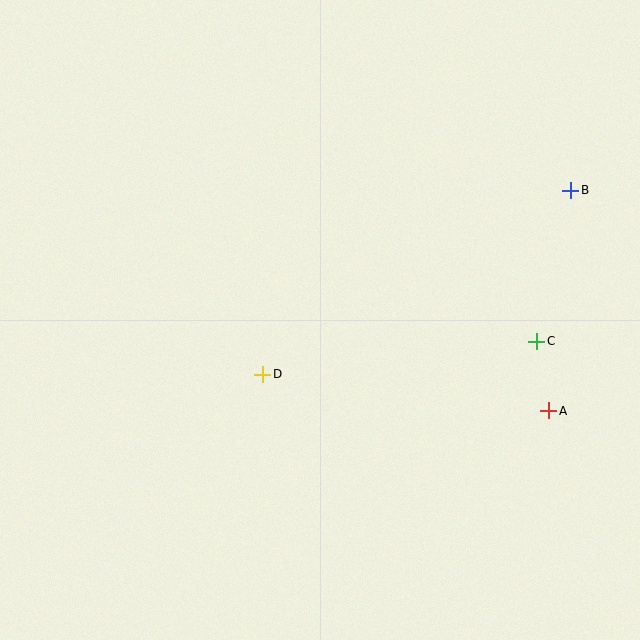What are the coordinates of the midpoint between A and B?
The midpoint between A and B is at (560, 300).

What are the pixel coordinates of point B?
Point B is at (571, 190).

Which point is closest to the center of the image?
Point D at (263, 374) is closest to the center.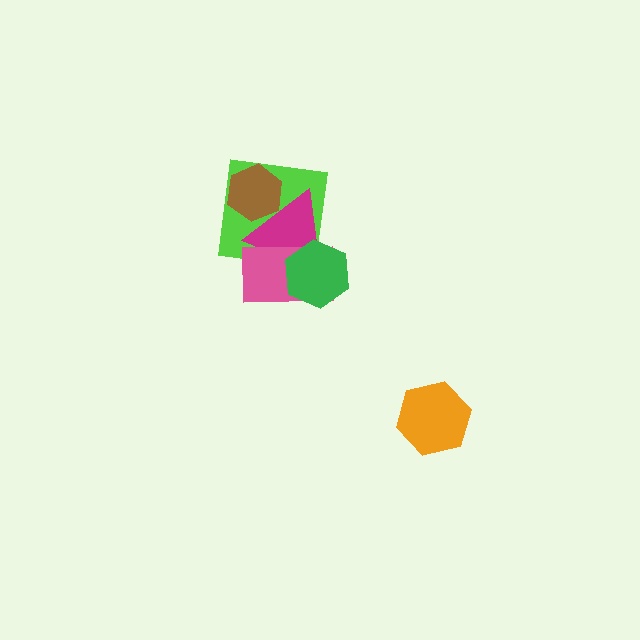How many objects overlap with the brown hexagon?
2 objects overlap with the brown hexagon.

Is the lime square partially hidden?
Yes, it is partially covered by another shape.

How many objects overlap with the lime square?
4 objects overlap with the lime square.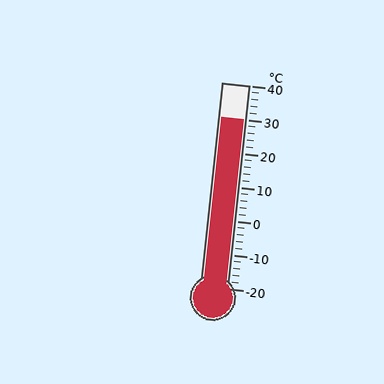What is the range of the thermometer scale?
The thermometer scale ranges from -20°C to 40°C.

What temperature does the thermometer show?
The thermometer shows approximately 30°C.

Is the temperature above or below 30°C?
The temperature is at 30°C.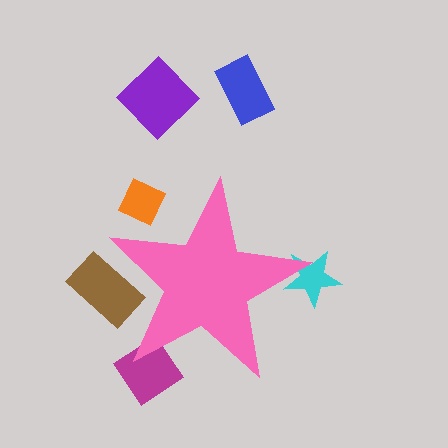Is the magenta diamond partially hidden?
Yes, the magenta diamond is partially hidden behind the pink star.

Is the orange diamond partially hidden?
Yes, the orange diamond is partially hidden behind the pink star.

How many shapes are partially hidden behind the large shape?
4 shapes are partially hidden.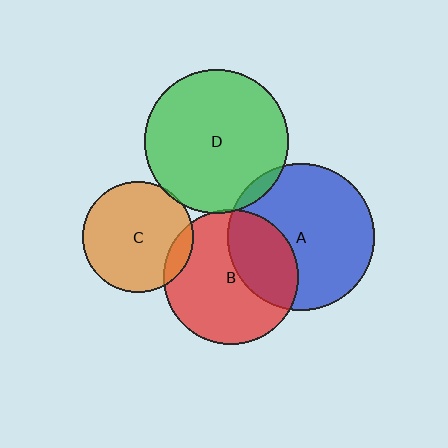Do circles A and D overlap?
Yes.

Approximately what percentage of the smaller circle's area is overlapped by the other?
Approximately 5%.